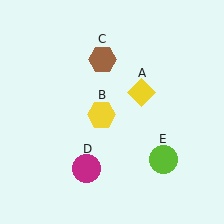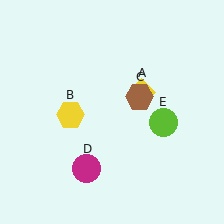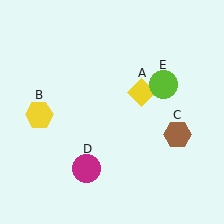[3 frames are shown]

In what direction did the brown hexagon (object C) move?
The brown hexagon (object C) moved down and to the right.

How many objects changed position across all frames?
3 objects changed position: yellow hexagon (object B), brown hexagon (object C), lime circle (object E).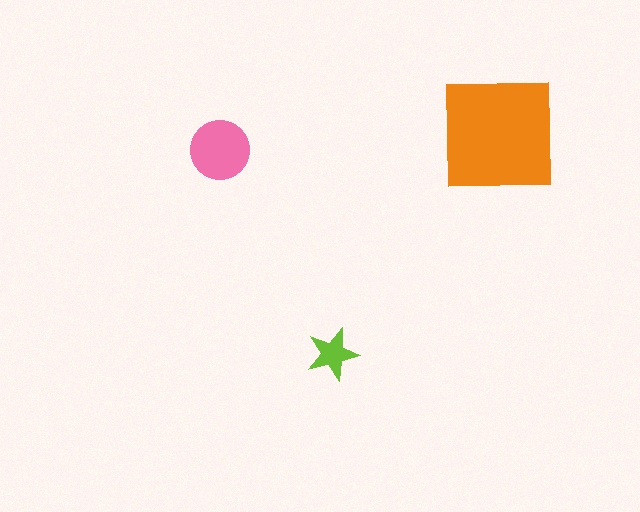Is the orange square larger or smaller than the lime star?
Larger.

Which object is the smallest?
The lime star.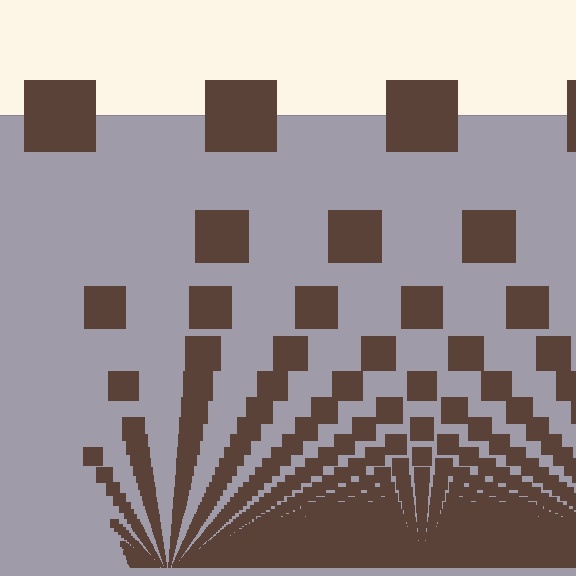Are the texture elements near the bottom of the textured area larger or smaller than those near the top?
Smaller. The gradient is inverted — elements near the bottom are smaller and denser.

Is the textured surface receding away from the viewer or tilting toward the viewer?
The surface appears to tilt toward the viewer. Texture elements get larger and sparser toward the top.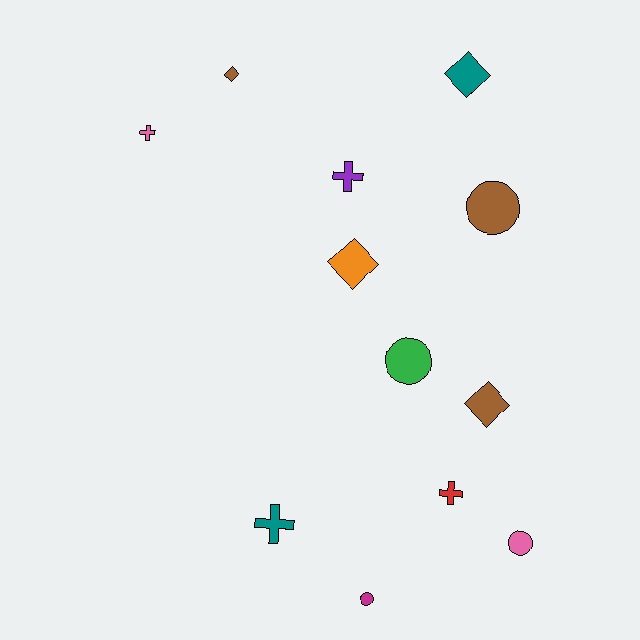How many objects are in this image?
There are 12 objects.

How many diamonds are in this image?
There are 4 diamonds.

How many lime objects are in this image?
There are no lime objects.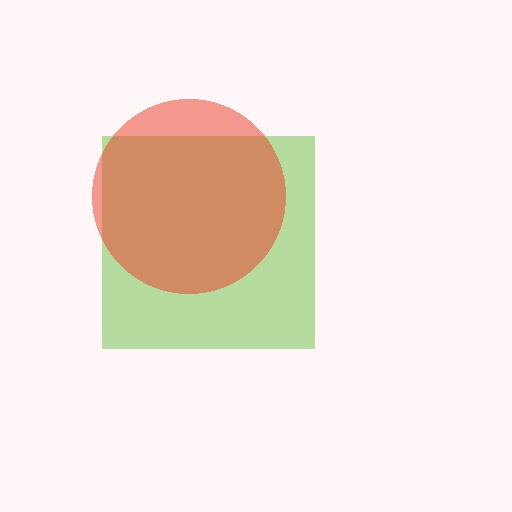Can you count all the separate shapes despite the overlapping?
Yes, there are 2 separate shapes.